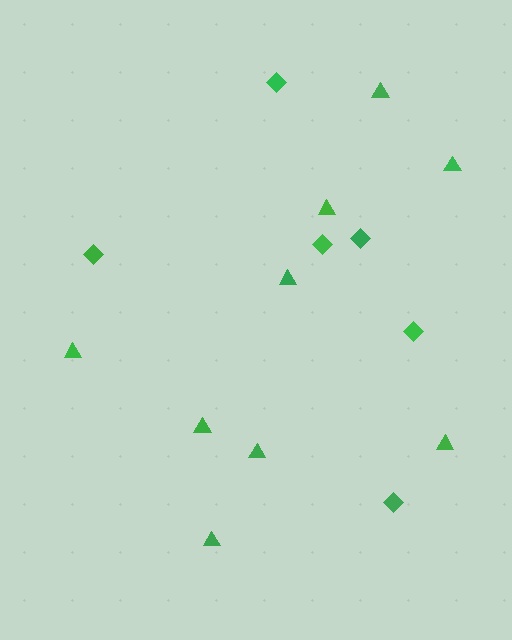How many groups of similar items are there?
There are 2 groups: one group of triangles (9) and one group of diamonds (6).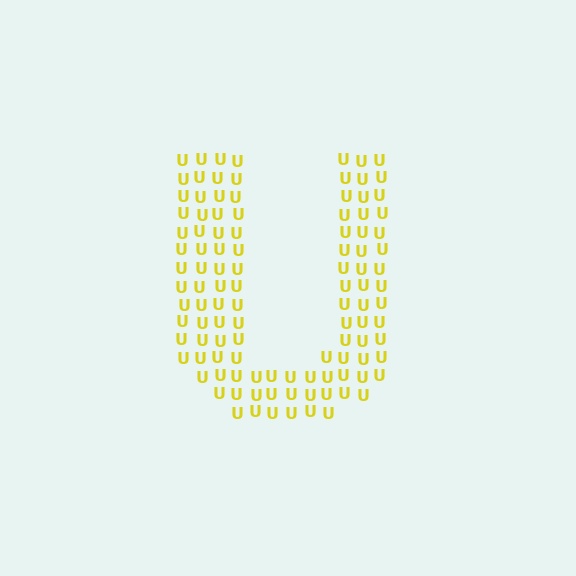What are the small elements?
The small elements are letter U's.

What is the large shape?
The large shape is the letter U.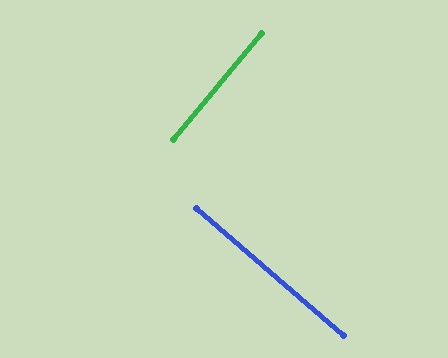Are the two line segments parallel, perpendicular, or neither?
Perpendicular — they meet at approximately 89°.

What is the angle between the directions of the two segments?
Approximately 89 degrees.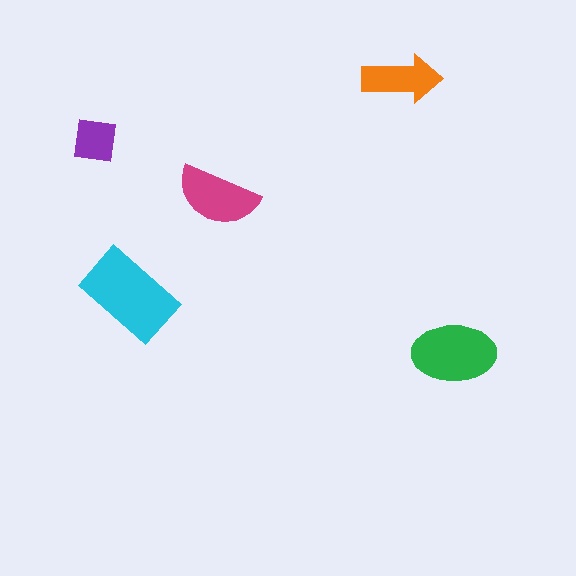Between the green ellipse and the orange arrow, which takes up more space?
The green ellipse.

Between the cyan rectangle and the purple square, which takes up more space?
The cyan rectangle.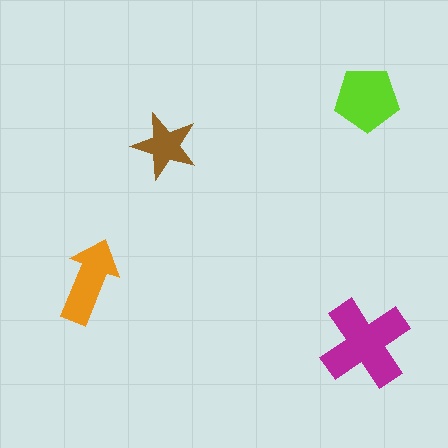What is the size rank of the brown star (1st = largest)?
4th.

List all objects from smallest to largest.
The brown star, the orange arrow, the lime pentagon, the magenta cross.